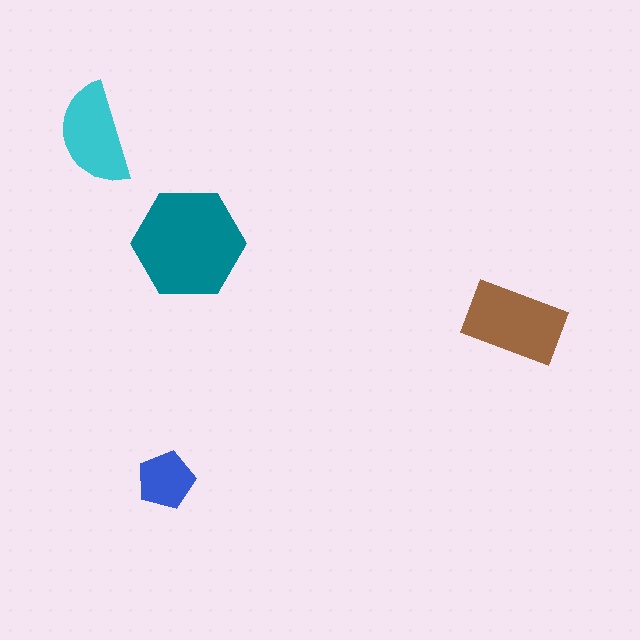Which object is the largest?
The teal hexagon.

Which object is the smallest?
The blue pentagon.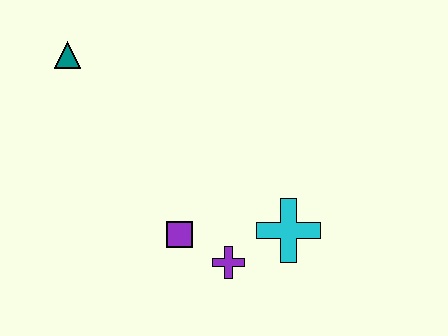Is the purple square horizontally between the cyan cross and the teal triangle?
Yes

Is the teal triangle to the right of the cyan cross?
No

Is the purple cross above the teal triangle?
No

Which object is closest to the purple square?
The purple cross is closest to the purple square.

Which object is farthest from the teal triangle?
The cyan cross is farthest from the teal triangle.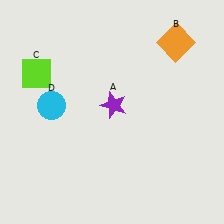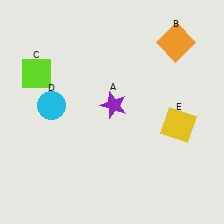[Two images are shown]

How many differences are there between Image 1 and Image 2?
There is 1 difference between the two images.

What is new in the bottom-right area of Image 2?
A yellow square (E) was added in the bottom-right area of Image 2.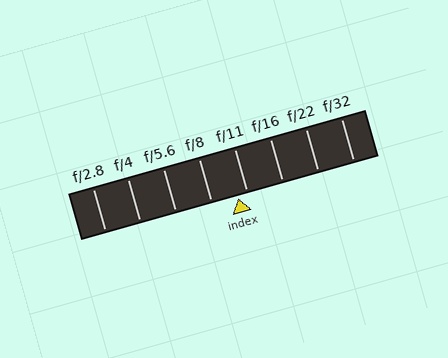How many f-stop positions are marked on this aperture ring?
There are 8 f-stop positions marked.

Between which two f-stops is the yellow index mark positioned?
The index mark is between f/8 and f/11.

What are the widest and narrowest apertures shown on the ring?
The widest aperture shown is f/2.8 and the narrowest is f/32.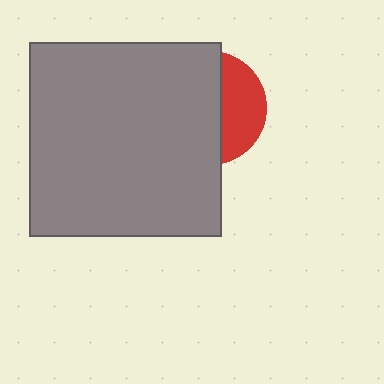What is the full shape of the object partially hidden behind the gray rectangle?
The partially hidden object is a red circle.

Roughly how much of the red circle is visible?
A small part of it is visible (roughly 37%).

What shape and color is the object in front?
The object in front is a gray rectangle.